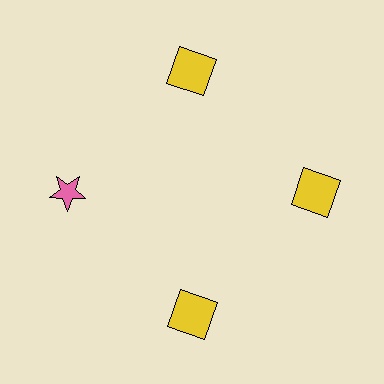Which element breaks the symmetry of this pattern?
The pink star at roughly the 9 o'clock position breaks the symmetry. All other shapes are yellow squares.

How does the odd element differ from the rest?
It differs in both color (pink instead of yellow) and shape (star instead of square).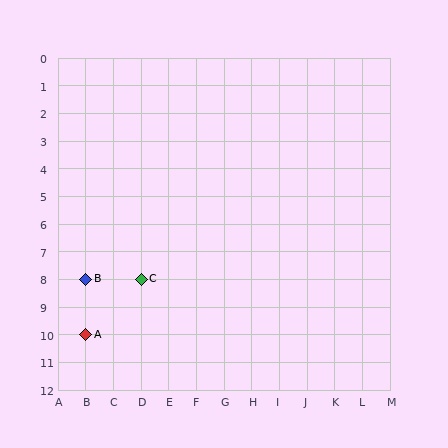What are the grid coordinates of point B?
Point B is at grid coordinates (B, 8).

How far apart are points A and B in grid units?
Points A and B are 2 rows apart.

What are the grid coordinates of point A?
Point A is at grid coordinates (B, 10).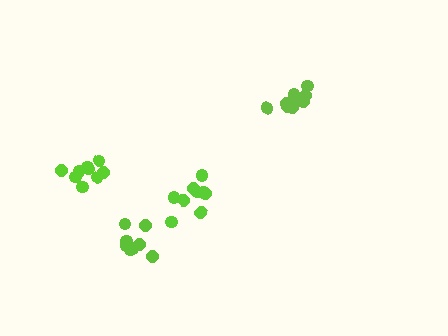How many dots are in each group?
Group 1: 9 dots, Group 2: 9 dots, Group 3: 10 dots, Group 4: 9 dots (37 total).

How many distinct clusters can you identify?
There are 4 distinct clusters.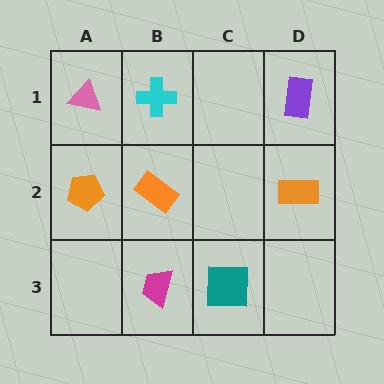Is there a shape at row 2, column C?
No, that cell is empty.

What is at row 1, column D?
A purple rectangle.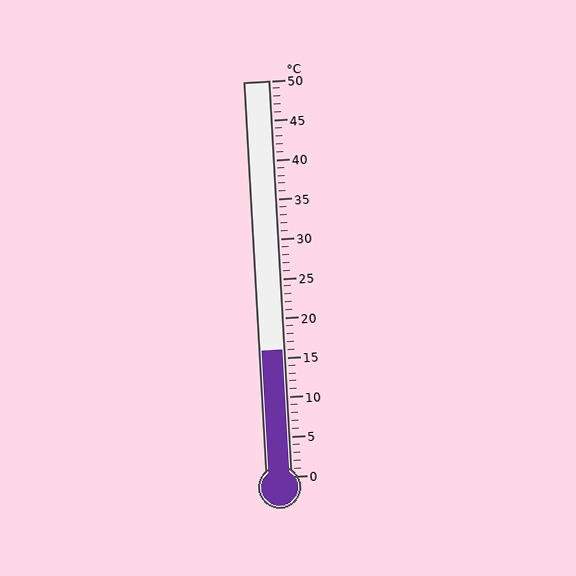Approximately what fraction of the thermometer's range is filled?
The thermometer is filled to approximately 30% of its range.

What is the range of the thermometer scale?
The thermometer scale ranges from 0°C to 50°C.